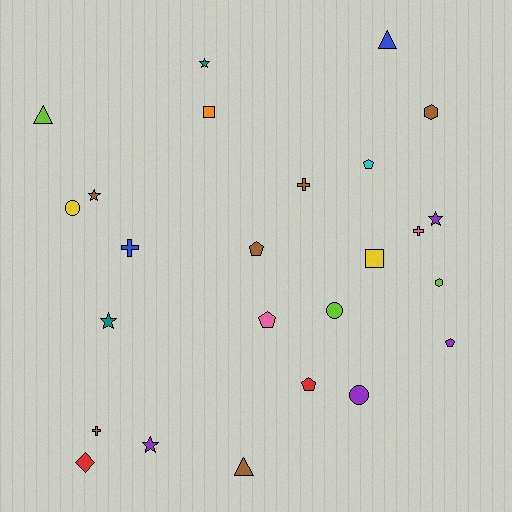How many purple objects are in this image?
There are 4 purple objects.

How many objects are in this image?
There are 25 objects.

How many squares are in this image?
There are 2 squares.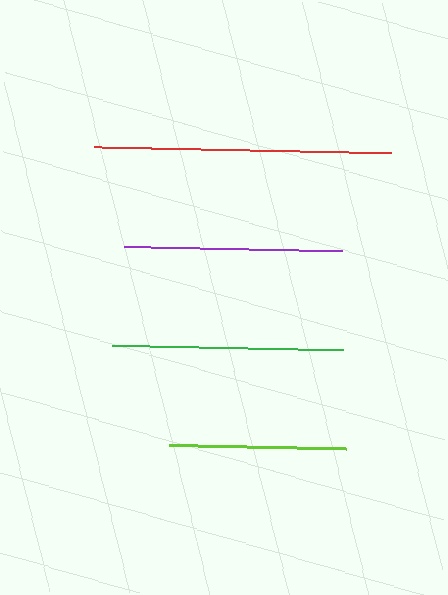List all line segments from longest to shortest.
From longest to shortest: red, green, purple, lime.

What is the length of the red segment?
The red segment is approximately 297 pixels long.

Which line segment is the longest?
The red line is the longest at approximately 297 pixels.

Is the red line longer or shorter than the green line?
The red line is longer than the green line.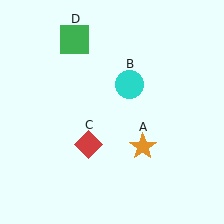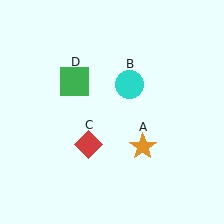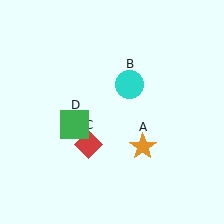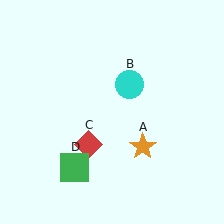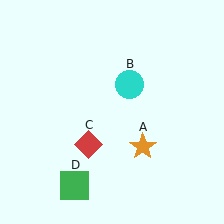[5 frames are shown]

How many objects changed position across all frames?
1 object changed position: green square (object D).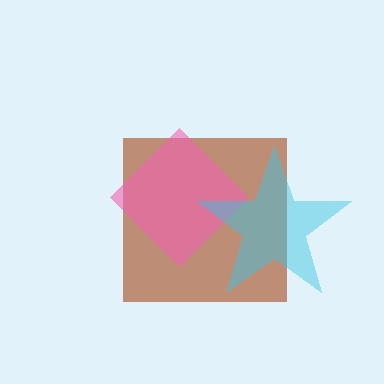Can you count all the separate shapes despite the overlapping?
Yes, there are 3 separate shapes.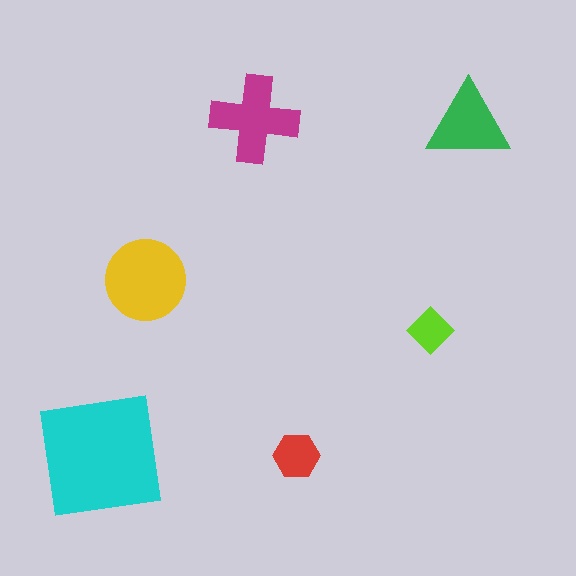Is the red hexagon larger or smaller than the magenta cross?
Smaller.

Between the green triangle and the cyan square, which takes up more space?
The cyan square.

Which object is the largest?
The cyan square.